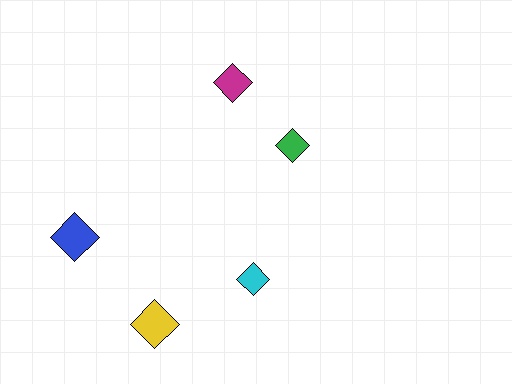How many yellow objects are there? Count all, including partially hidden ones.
There is 1 yellow object.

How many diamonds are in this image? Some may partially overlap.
There are 5 diamonds.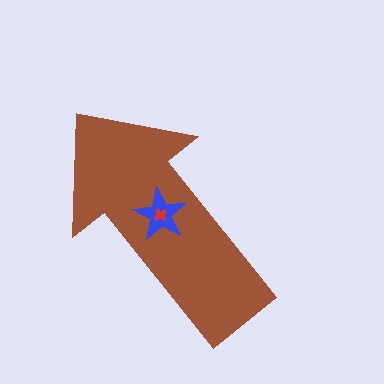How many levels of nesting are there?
3.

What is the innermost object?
The red cross.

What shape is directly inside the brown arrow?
The blue star.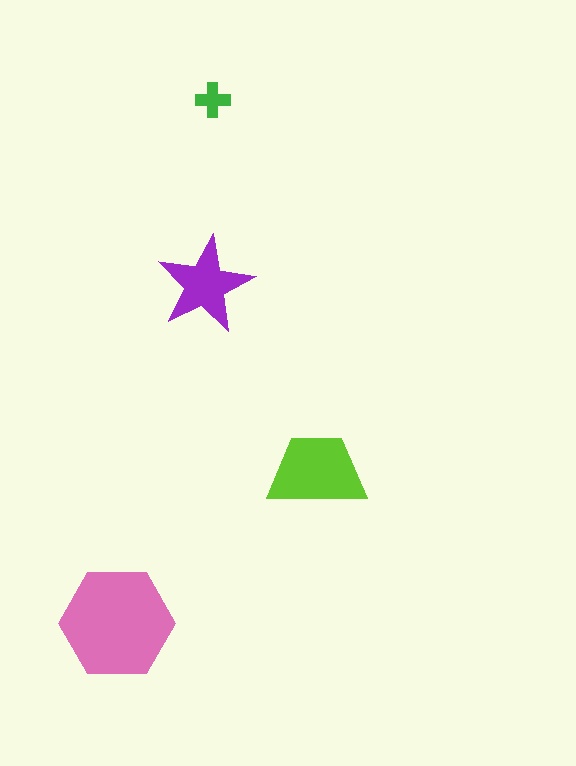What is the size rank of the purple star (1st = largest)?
3rd.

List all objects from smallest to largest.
The green cross, the purple star, the lime trapezoid, the pink hexagon.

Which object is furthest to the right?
The lime trapezoid is rightmost.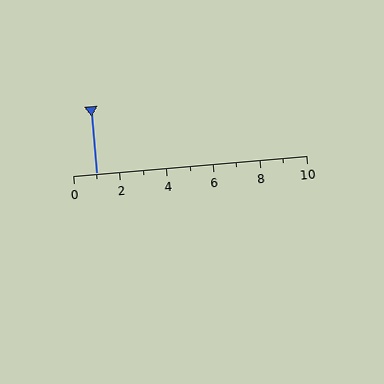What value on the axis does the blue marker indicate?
The marker indicates approximately 1.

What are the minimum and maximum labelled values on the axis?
The axis runs from 0 to 10.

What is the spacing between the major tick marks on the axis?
The major ticks are spaced 2 apart.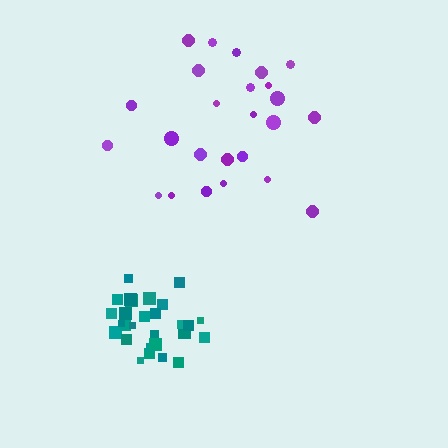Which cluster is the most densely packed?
Teal.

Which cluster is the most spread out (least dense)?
Purple.